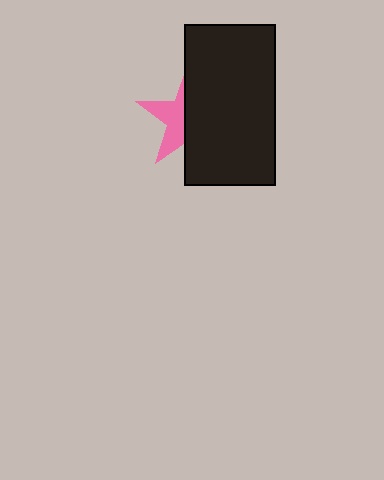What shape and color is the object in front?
The object in front is a black rectangle.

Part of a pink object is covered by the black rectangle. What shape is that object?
It is a star.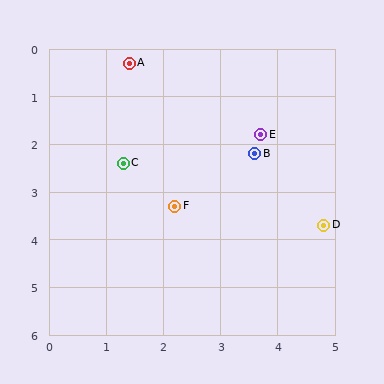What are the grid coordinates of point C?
Point C is at approximately (1.3, 2.4).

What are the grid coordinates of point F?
Point F is at approximately (2.2, 3.3).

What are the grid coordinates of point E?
Point E is at approximately (3.7, 1.8).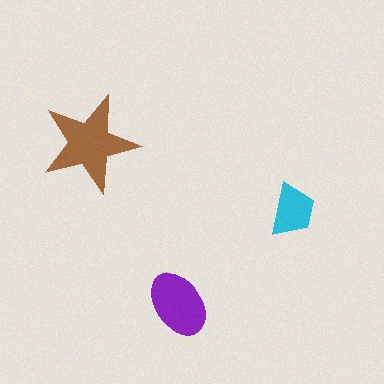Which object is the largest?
The brown star.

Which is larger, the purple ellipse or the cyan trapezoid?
The purple ellipse.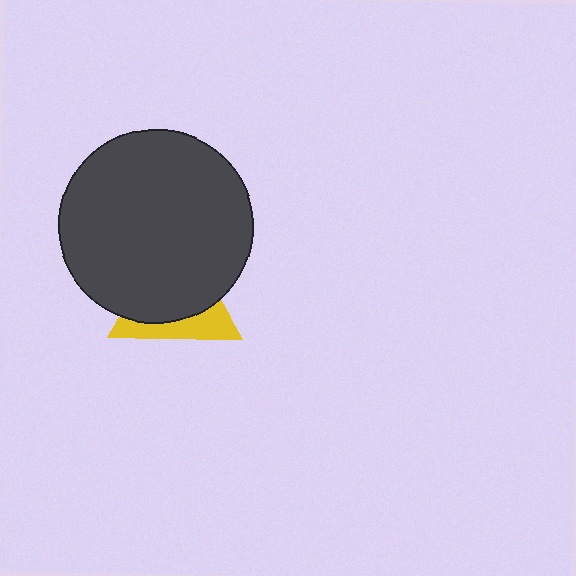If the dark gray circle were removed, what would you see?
You would see the complete yellow triangle.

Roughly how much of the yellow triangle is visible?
A small part of it is visible (roughly 34%).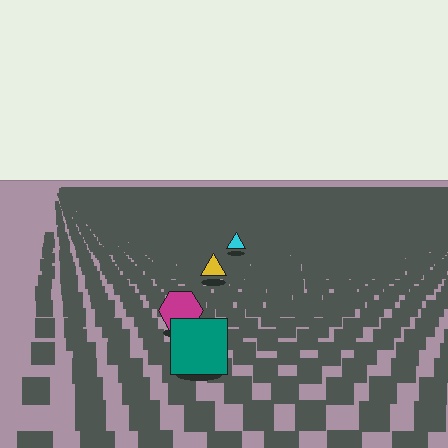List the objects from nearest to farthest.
From nearest to farthest: the teal square, the magenta hexagon, the yellow triangle, the cyan triangle.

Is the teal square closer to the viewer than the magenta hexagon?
Yes. The teal square is closer — you can tell from the texture gradient: the ground texture is coarser near it.